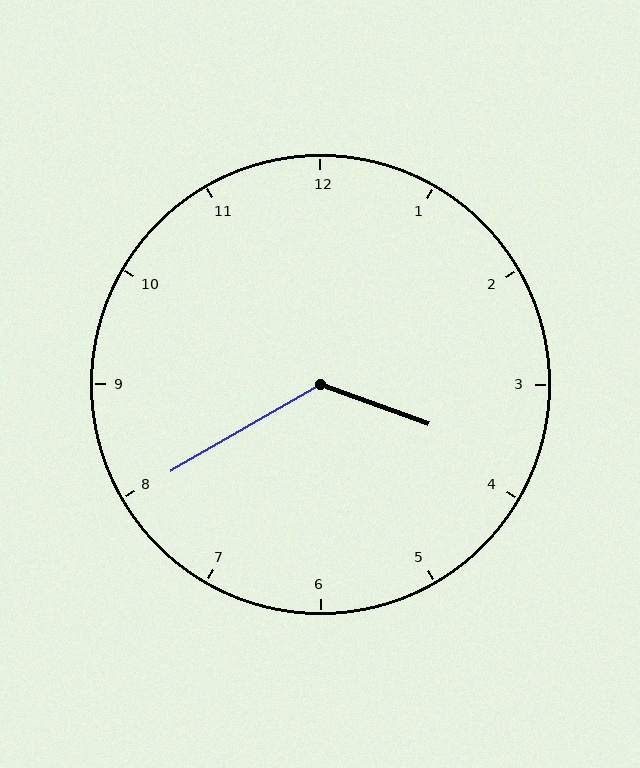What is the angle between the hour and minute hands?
Approximately 130 degrees.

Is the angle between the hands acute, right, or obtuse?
It is obtuse.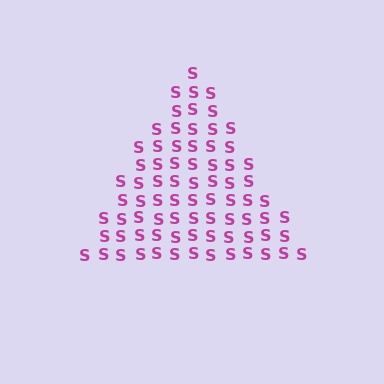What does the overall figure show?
The overall figure shows a triangle.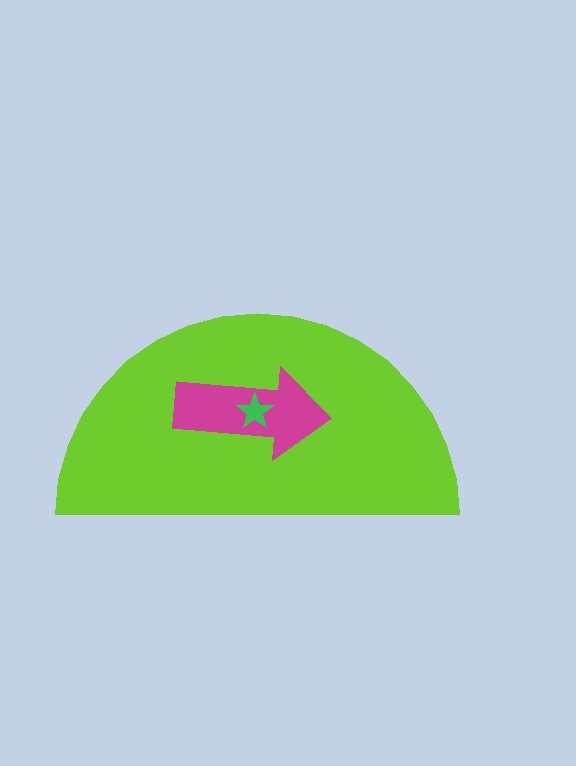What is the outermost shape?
The lime semicircle.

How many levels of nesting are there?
3.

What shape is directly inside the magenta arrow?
The green star.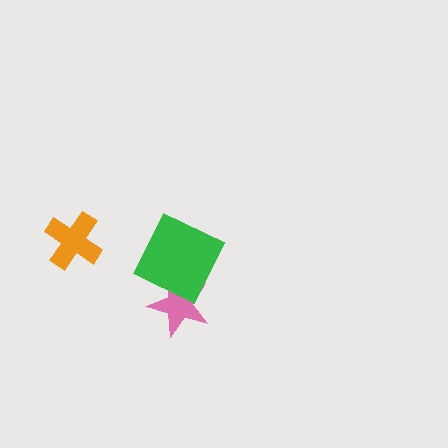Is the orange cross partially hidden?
No, no other shape covers it.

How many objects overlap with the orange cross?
0 objects overlap with the orange cross.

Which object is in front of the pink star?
The green diamond is in front of the pink star.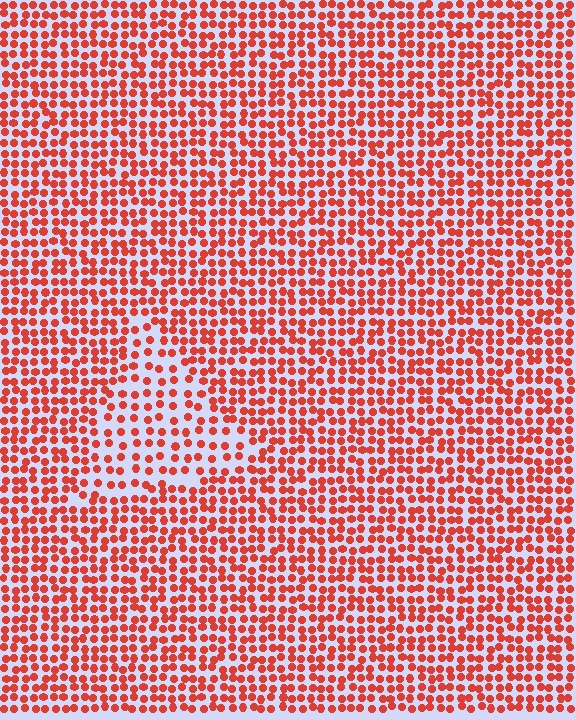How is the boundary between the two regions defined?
The boundary is defined by a change in element density (approximately 1.7x ratio). All elements are the same color, size, and shape.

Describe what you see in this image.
The image contains small red elements arranged at two different densities. A triangle-shaped region is visible where the elements are less densely packed than the surrounding area.